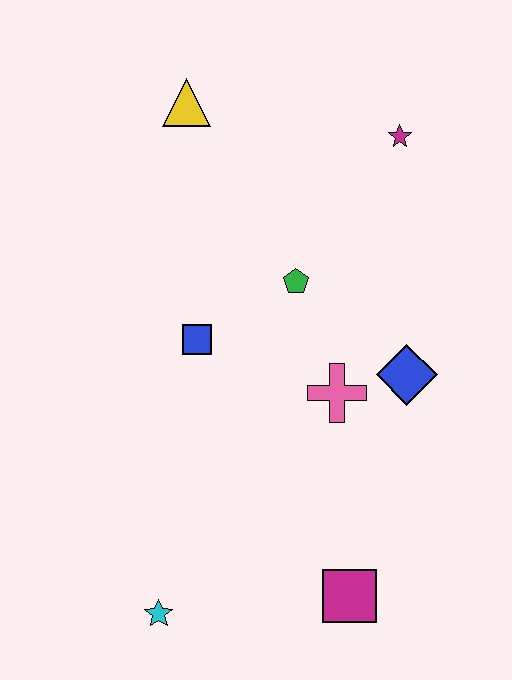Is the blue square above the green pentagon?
No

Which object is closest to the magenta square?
The cyan star is closest to the magenta square.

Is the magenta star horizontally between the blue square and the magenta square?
No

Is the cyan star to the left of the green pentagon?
Yes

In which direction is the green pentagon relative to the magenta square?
The green pentagon is above the magenta square.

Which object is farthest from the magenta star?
The cyan star is farthest from the magenta star.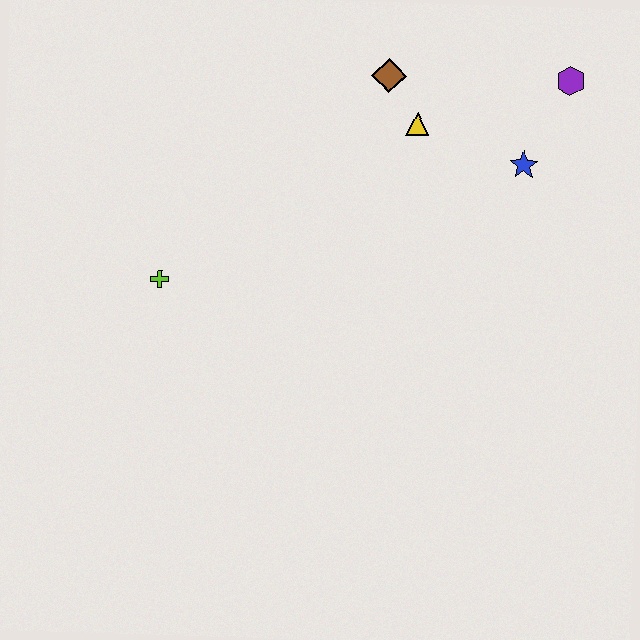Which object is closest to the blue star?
The purple hexagon is closest to the blue star.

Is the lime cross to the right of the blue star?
No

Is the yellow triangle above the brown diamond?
No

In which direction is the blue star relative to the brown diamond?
The blue star is to the right of the brown diamond.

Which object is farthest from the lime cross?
The purple hexagon is farthest from the lime cross.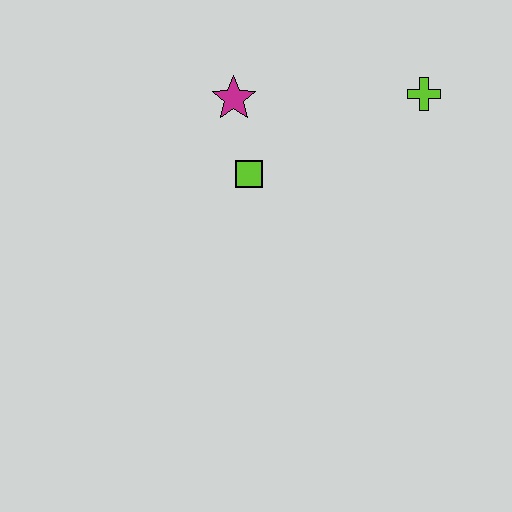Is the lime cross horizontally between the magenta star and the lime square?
No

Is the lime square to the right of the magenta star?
Yes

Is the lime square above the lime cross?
No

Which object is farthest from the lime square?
The lime cross is farthest from the lime square.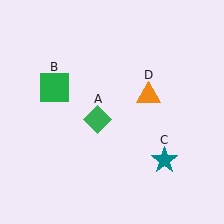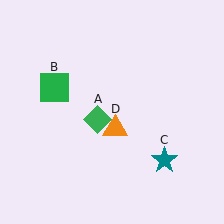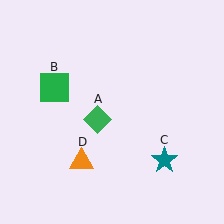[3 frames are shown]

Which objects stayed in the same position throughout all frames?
Green diamond (object A) and green square (object B) and teal star (object C) remained stationary.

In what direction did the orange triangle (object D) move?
The orange triangle (object D) moved down and to the left.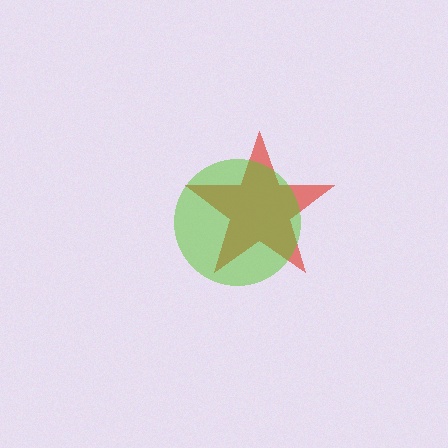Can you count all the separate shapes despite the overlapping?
Yes, there are 2 separate shapes.